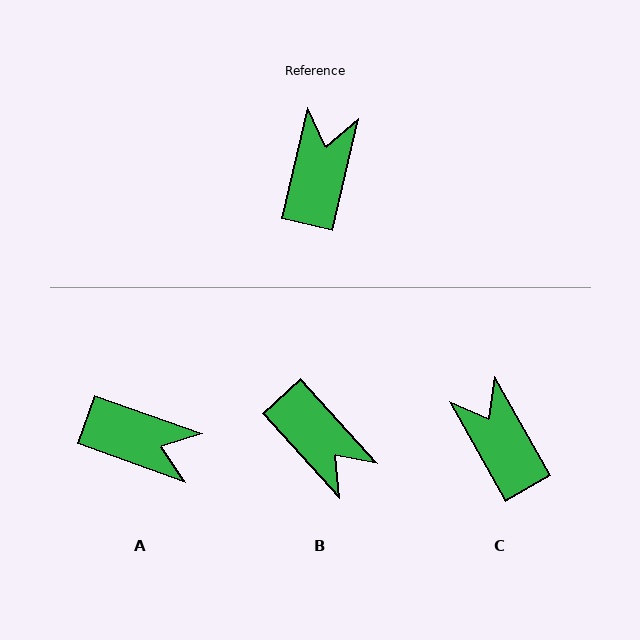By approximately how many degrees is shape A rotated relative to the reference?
Approximately 97 degrees clockwise.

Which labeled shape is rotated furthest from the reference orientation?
B, about 125 degrees away.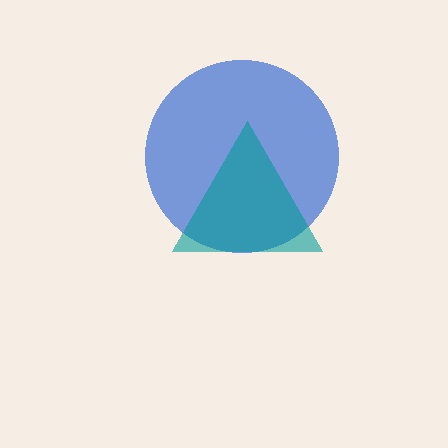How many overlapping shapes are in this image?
There are 2 overlapping shapes in the image.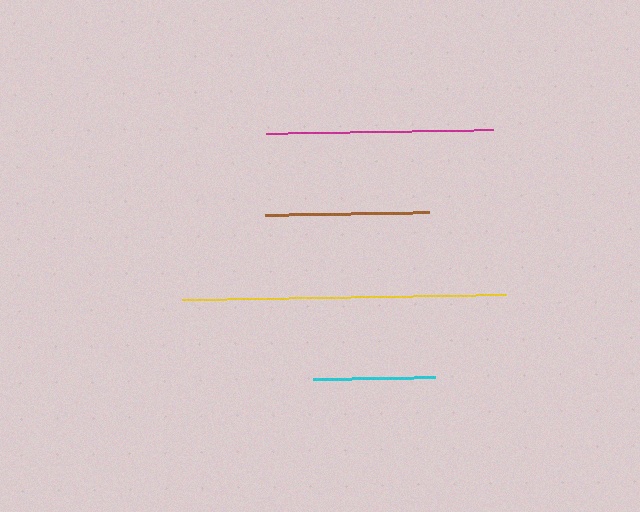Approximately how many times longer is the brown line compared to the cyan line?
The brown line is approximately 1.3 times the length of the cyan line.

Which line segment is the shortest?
The cyan line is the shortest at approximately 122 pixels.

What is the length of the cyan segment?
The cyan segment is approximately 122 pixels long.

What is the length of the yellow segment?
The yellow segment is approximately 325 pixels long.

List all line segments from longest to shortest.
From longest to shortest: yellow, magenta, brown, cyan.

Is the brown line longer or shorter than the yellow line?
The yellow line is longer than the brown line.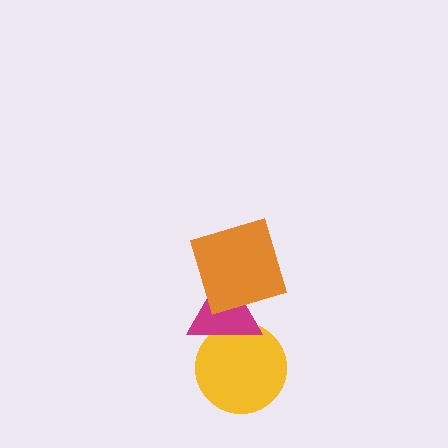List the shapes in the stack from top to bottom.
From top to bottom: the orange square, the magenta triangle, the yellow circle.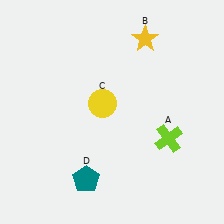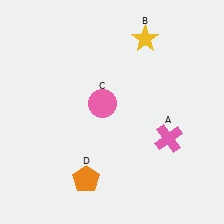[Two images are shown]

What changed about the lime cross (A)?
In Image 1, A is lime. In Image 2, it changed to pink.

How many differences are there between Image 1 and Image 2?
There are 3 differences between the two images.